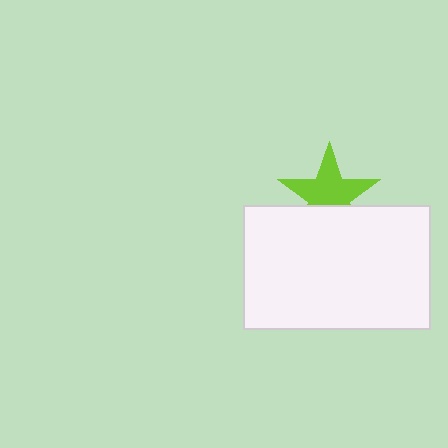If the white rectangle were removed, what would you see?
You would see the complete lime star.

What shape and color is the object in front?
The object in front is a white rectangle.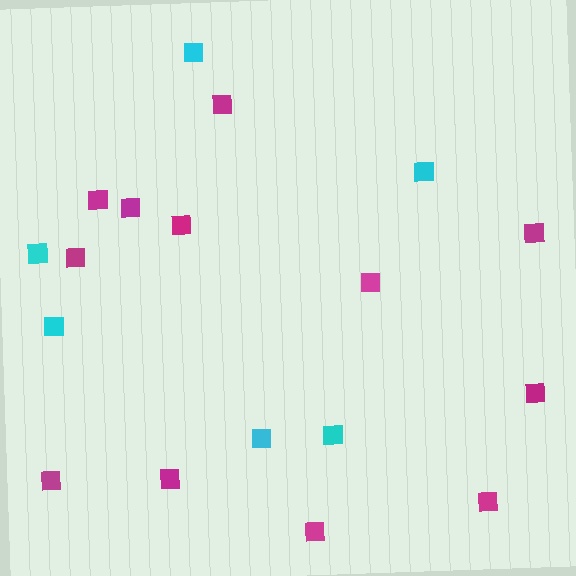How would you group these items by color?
There are 2 groups: one group of magenta squares (12) and one group of cyan squares (6).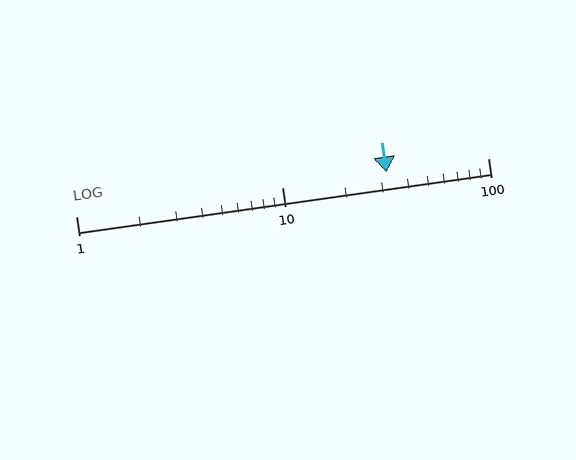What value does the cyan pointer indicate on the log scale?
The pointer indicates approximately 32.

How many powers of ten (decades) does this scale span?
The scale spans 2 decades, from 1 to 100.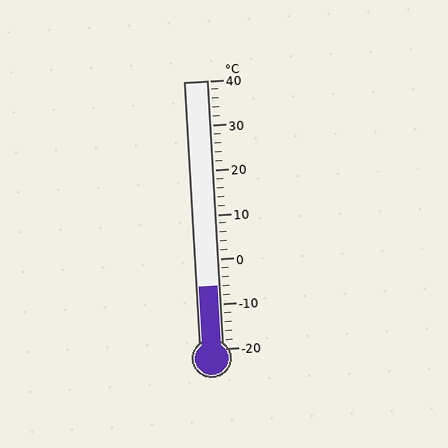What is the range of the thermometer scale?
The thermometer scale ranges from -20°C to 40°C.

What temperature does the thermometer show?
The thermometer shows approximately -6°C.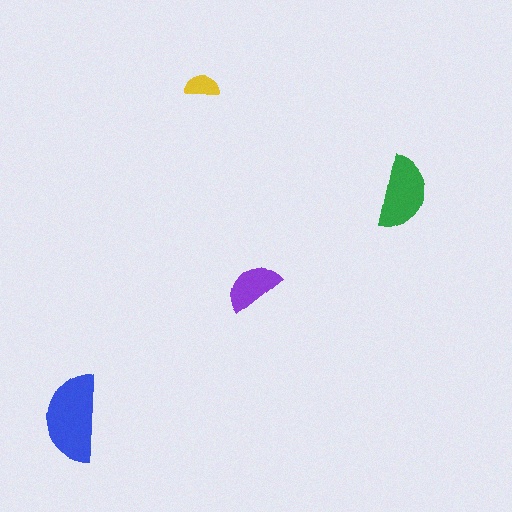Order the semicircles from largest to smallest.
the blue one, the green one, the purple one, the yellow one.